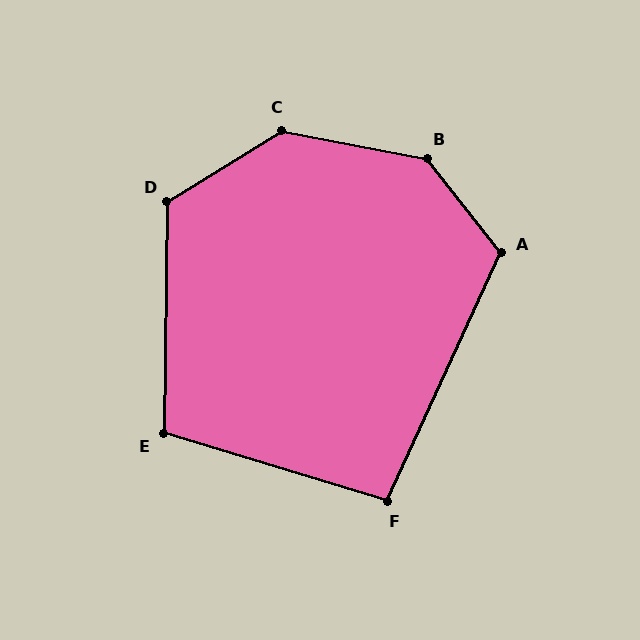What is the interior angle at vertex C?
Approximately 137 degrees (obtuse).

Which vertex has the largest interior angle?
B, at approximately 140 degrees.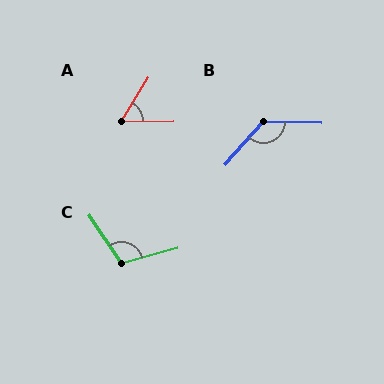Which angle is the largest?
B, at approximately 130 degrees.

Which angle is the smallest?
A, at approximately 57 degrees.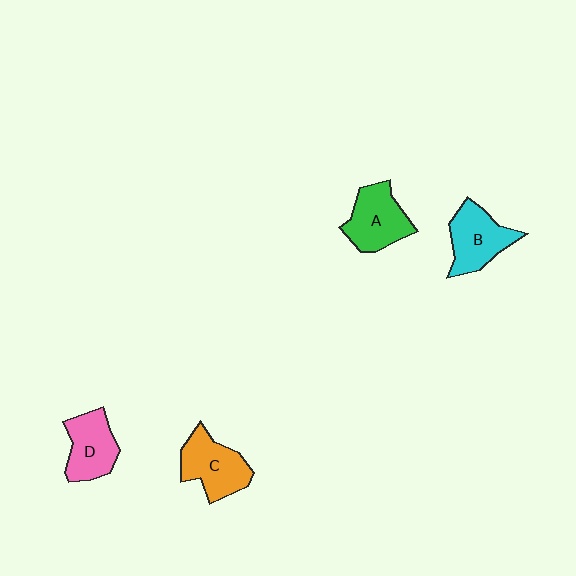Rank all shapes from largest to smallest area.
From largest to smallest: C (orange), A (green), B (cyan), D (pink).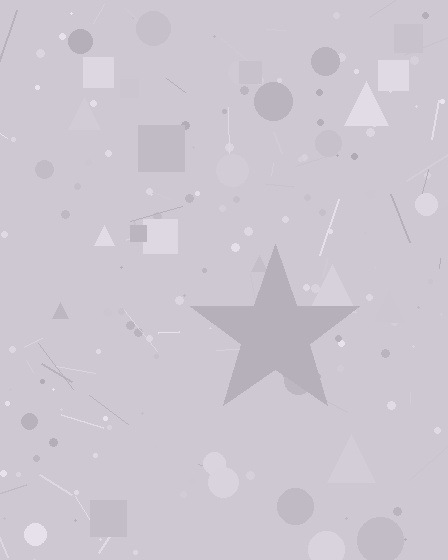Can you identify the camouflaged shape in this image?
The camouflaged shape is a star.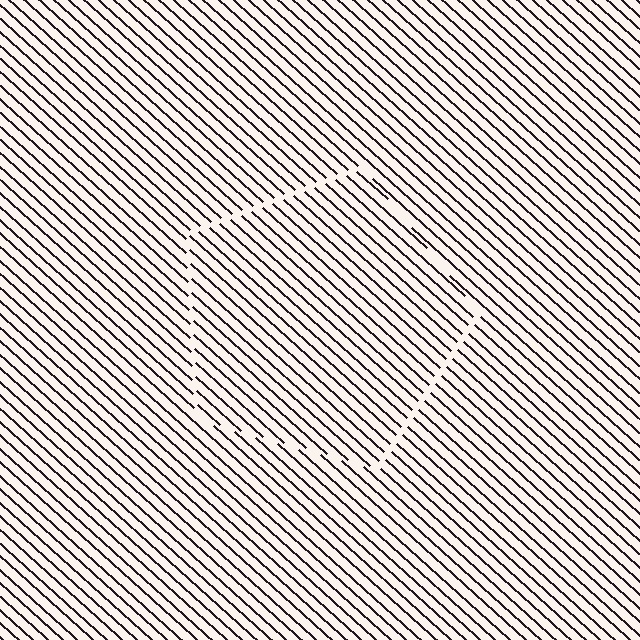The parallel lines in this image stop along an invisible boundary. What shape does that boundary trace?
An illusory pentagon. The interior of the shape contains the same grating, shifted by half a period — the contour is defined by the phase discontinuity where line-ends from the inner and outer gratings abut.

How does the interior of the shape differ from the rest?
The interior of the shape contains the same grating, shifted by half a period — the contour is defined by the phase discontinuity where line-ends from the inner and outer gratings abut.